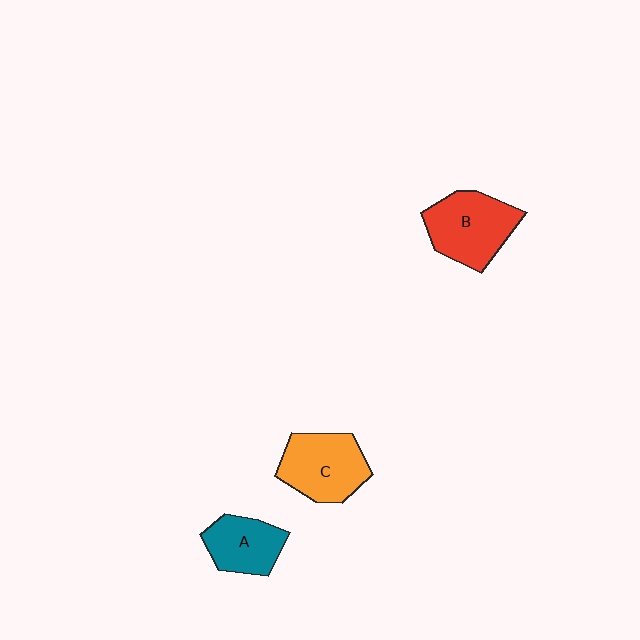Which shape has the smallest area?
Shape A (teal).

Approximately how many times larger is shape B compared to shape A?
Approximately 1.4 times.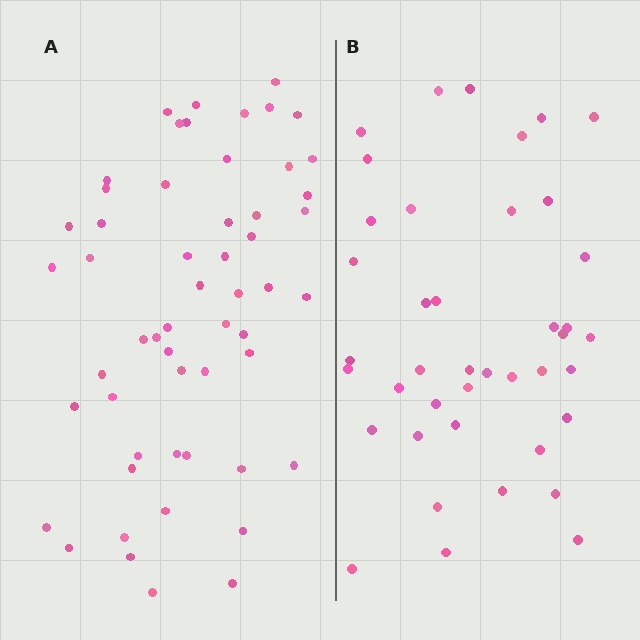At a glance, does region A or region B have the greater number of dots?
Region A (the left region) has more dots.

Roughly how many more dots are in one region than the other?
Region A has approximately 15 more dots than region B.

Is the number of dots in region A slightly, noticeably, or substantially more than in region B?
Region A has noticeably more, but not dramatically so. The ratio is roughly 1.3 to 1.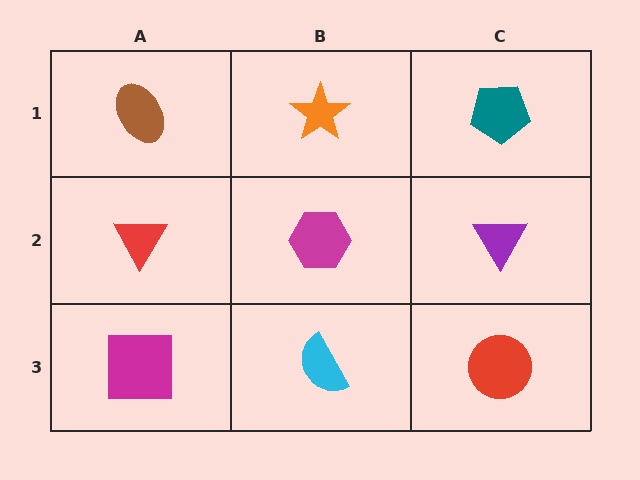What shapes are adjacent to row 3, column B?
A magenta hexagon (row 2, column B), a magenta square (row 3, column A), a red circle (row 3, column C).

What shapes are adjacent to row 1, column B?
A magenta hexagon (row 2, column B), a brown ellipse (row 1, column A), a teal pentagon (row 1, column C).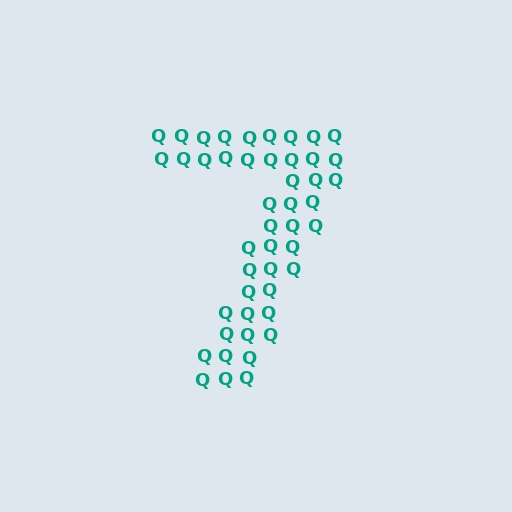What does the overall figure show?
The overall figure shows the digit 7.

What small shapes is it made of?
It is made of small letter Q's.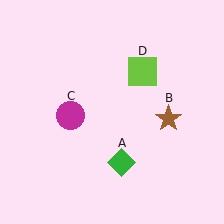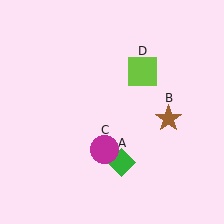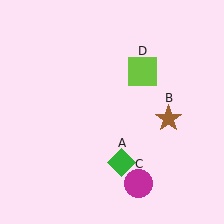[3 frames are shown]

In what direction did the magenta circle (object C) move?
The magenta circle (object C) moved down and to the right.